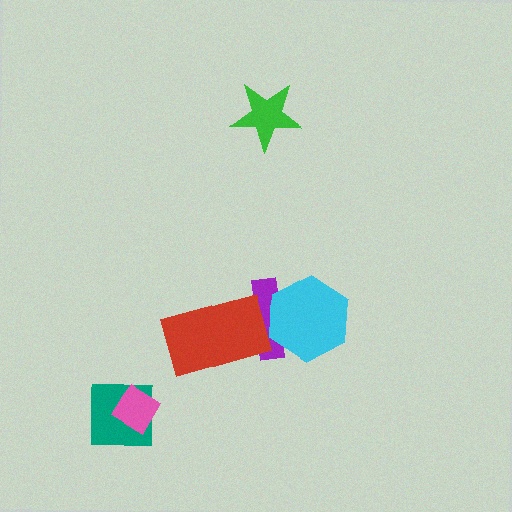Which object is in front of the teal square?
The pink diamond is in front of the teal square.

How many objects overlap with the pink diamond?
1 object overlaps with the pink diamond.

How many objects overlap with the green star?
0 objects overlap with the green star.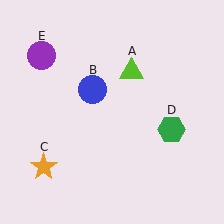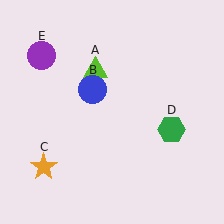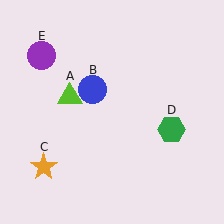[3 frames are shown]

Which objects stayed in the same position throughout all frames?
Blue circle (object B) and orange star (object C) and green hexagon (object D) and purple circle (object E) remained stationary.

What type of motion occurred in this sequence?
The lime triangle (object A) rotated counterclockwise around the center of the scene.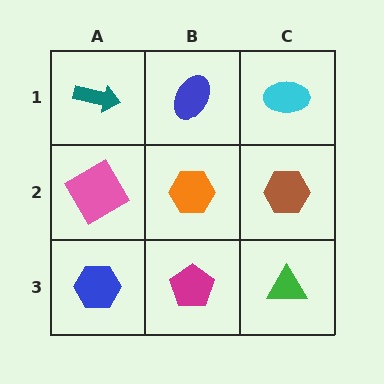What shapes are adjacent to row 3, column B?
An orange hexagon (row 2, column B), a blue hexagon (row 3, column A), a green triangle (row 3, column C).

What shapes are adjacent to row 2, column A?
A teal arrow (row 1, column A), a blue hexagon (row 3, column A), an orange hexagon (row 2, column B).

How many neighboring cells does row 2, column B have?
4.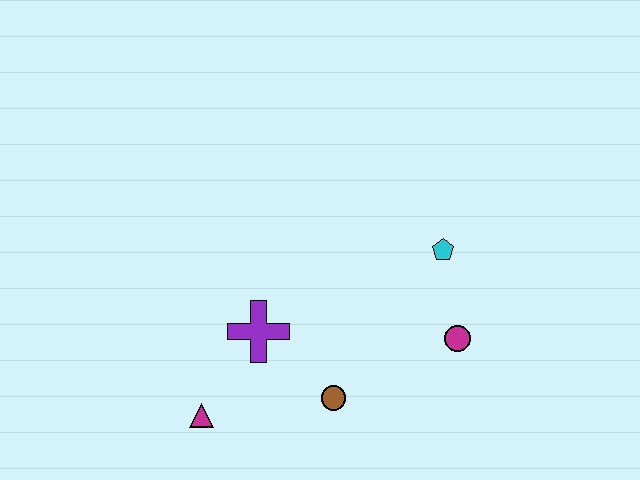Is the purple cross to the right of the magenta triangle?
Yes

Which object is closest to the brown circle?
The purple cross is closest to the brown circle.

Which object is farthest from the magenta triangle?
The cyan pentagon is farthest from the magenta triangle.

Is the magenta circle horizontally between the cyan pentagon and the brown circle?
No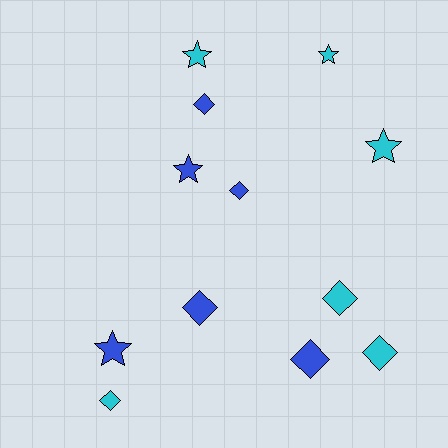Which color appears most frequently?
Blue, with 6 objects.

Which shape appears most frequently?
Diamond, with 7 objects.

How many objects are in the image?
There are 12 objects.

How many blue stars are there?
There are 2 blue stars.